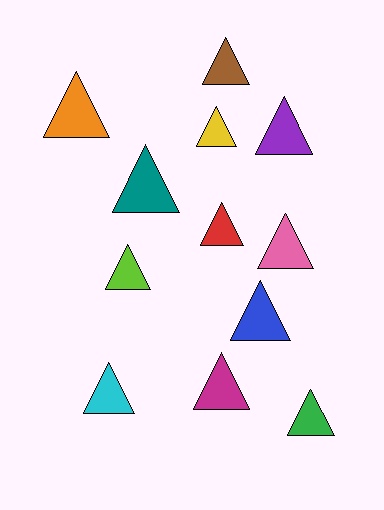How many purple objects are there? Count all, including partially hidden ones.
There is 1 purple object.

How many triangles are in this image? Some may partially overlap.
There are 12 triangles.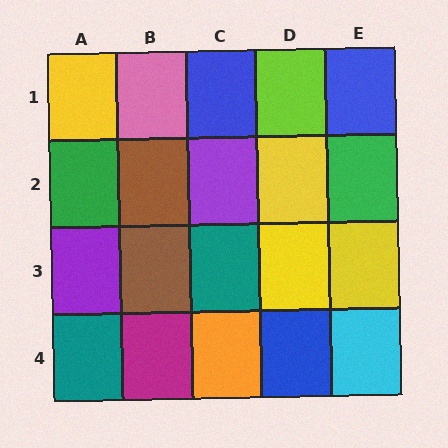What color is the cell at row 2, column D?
Yellow.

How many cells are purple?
2 cells are purple.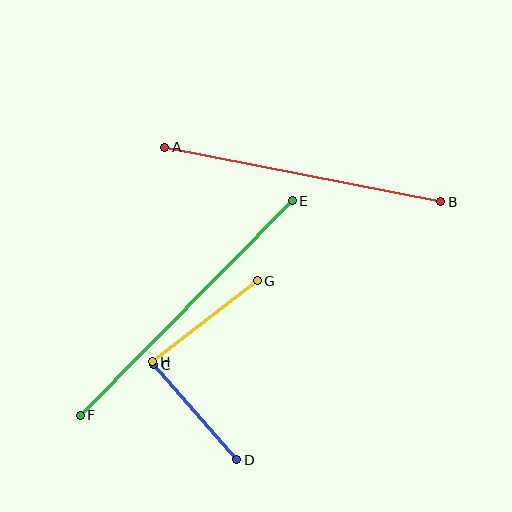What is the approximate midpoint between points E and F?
The midpoint is at approximately (186, 308) pixels.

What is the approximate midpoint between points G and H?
The midpoint is at approximately (205, 321) pixels.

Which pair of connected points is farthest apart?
Points E and F are farthest apart.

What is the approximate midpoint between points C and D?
The midpoint is at approximately (195, 412) pixels.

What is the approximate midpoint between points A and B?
The midpoint is at approximately (303, 174) pixels.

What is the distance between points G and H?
The distance is approximately 132 pixels.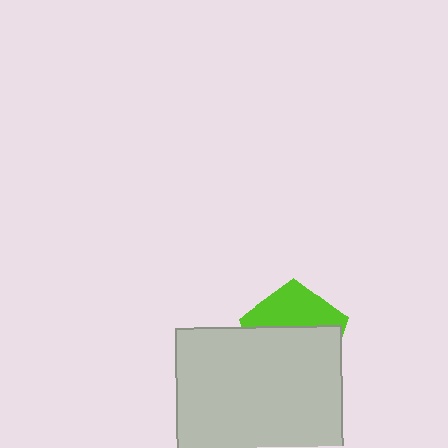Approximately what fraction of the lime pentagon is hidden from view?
Roughly 61% of the lime pentagon is hidden behind the light gray square.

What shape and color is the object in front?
The object in front is a light gray square.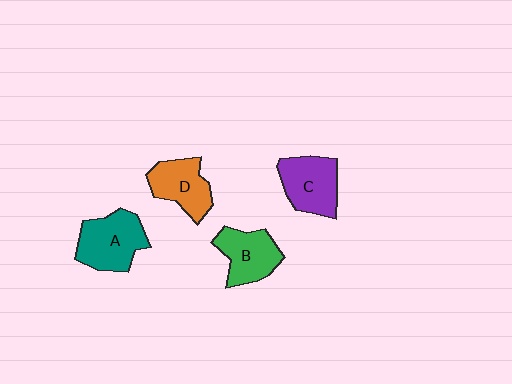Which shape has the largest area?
Shape A (teal).